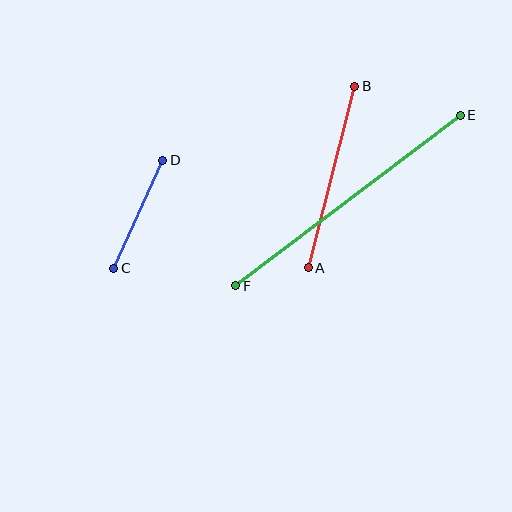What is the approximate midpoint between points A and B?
The midpoint is at approximately (332, 177) pixels.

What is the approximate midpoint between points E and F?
The midpoint is at approximately (348, 201) pixels.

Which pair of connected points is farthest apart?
Points E and F are farthest apart.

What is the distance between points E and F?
The distance is approximately 282 pixels.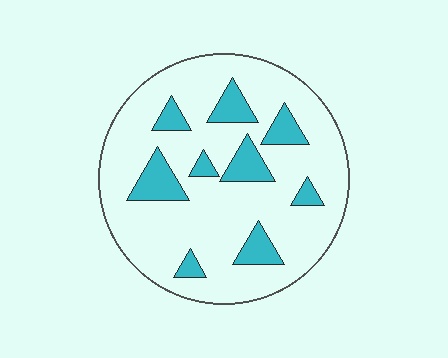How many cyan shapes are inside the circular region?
9.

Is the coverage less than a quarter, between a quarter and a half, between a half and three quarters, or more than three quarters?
Less than a quarter.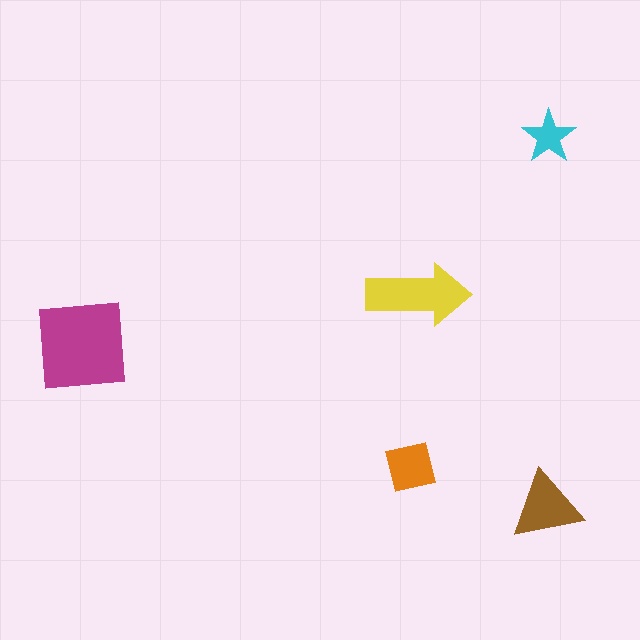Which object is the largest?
The magenta square.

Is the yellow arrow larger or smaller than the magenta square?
Smaller.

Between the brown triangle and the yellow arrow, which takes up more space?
The yellow arrow.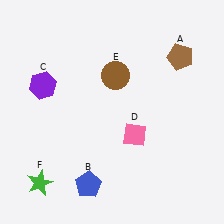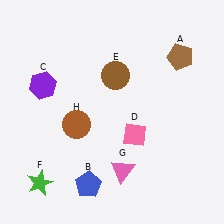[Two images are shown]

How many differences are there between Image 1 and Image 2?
There are 2 differences between the two images.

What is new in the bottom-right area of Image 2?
A pink triangle (G) was added in the bottom-right area of Image 2.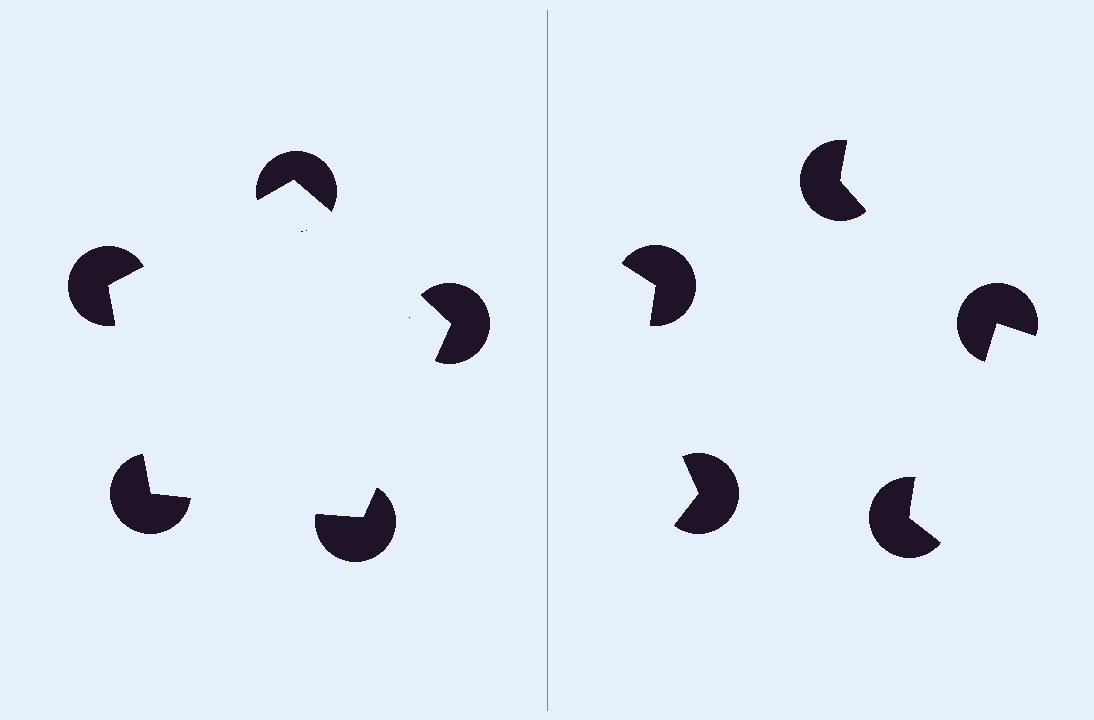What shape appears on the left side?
An illusory pentagon.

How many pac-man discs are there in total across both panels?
10 — 5 on each side.